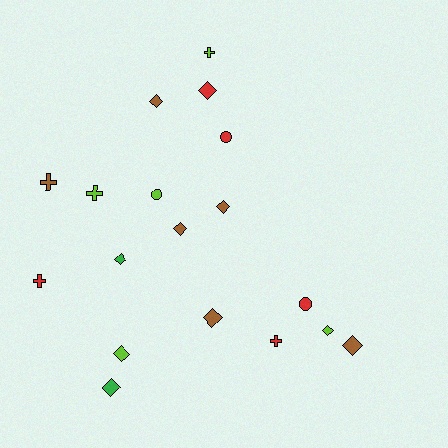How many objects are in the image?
There are 18 objects.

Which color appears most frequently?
Brown, with 6 objects.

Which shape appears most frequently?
Diamond, with 10 objects.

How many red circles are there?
There are 2 red circles.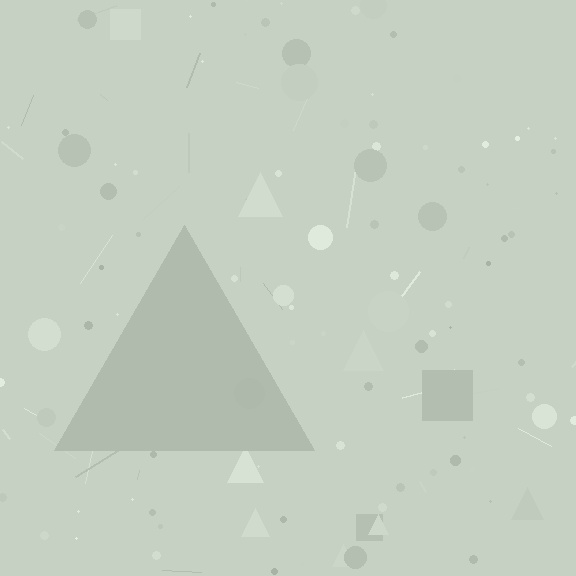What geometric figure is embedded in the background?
A triangle is embedded in the background.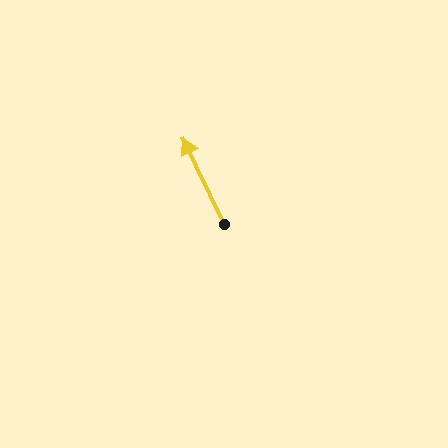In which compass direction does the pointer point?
Northwest.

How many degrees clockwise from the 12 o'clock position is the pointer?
Approximately 334 degrees.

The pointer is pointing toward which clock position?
Roughly 11 o'clock.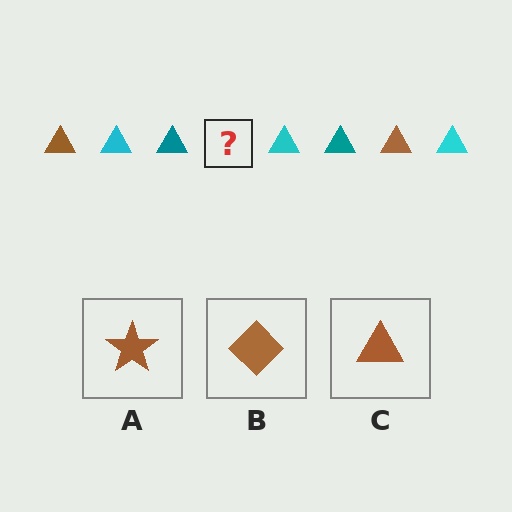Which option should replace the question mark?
Option C.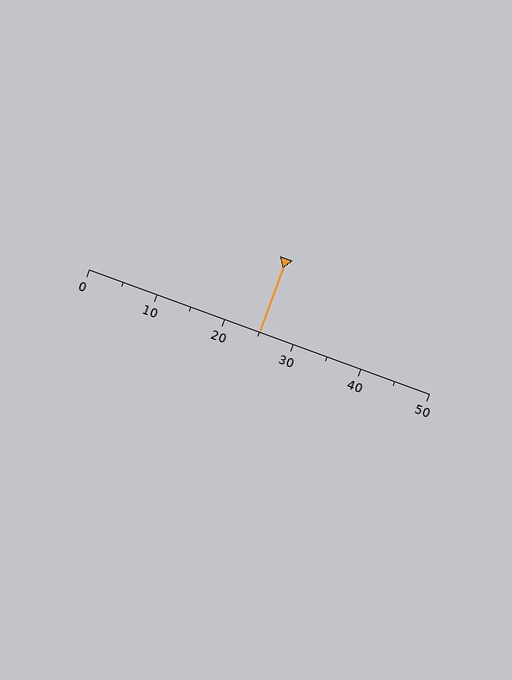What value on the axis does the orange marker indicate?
The marker indicates approximately 25.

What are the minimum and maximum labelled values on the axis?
The axis runs from 0 to 50.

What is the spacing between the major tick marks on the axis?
The major ticks are spaced 10 apart.